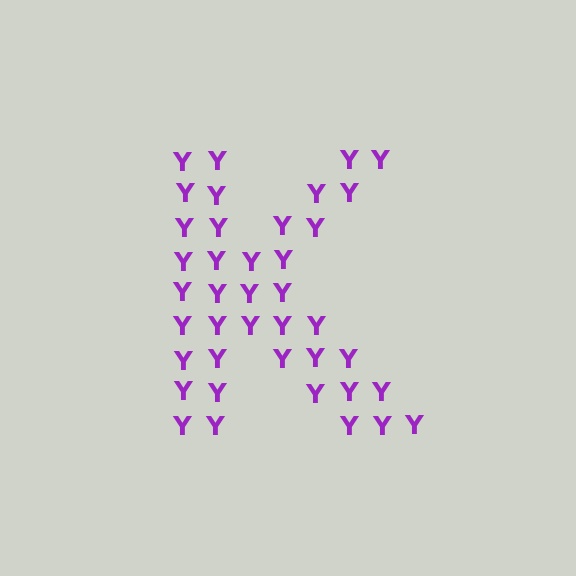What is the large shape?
The large shape is the letter K.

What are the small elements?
The small elements are letter Y's.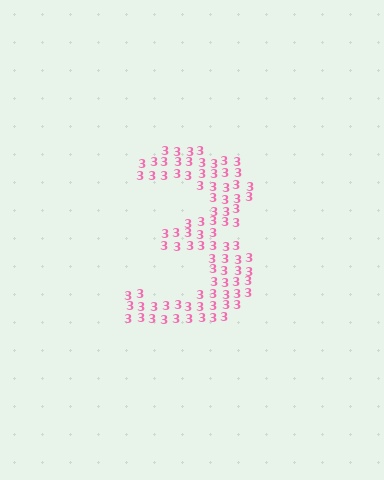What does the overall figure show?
The overall figure shows the digit 3.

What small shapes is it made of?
It is made of small digit 3's.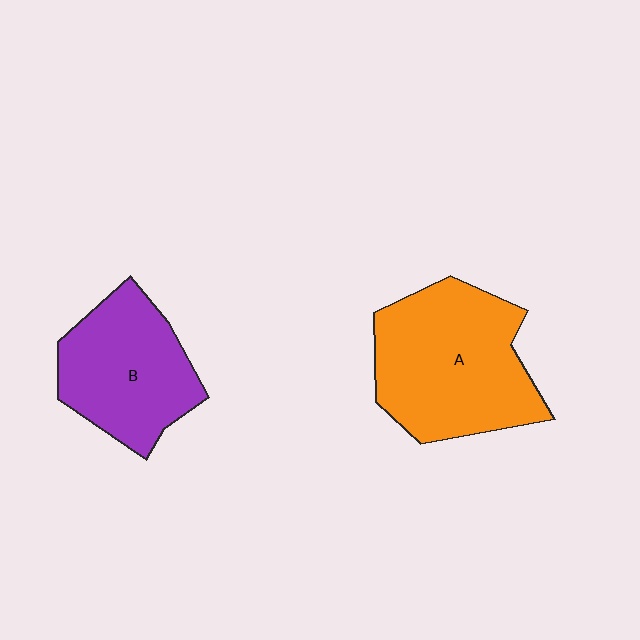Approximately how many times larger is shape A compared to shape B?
Approximately 1.3 times.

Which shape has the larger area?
Shape A (orange).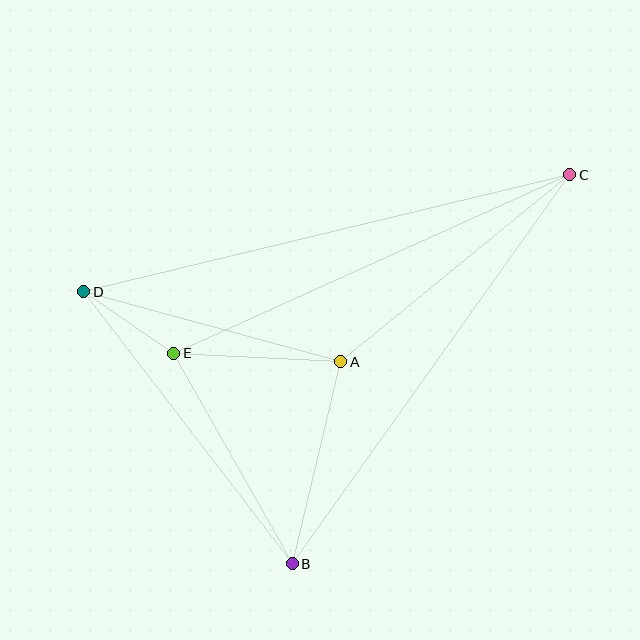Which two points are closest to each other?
Points D and E are closest to each other.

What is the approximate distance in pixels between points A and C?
The distance between A and C is approximately 296 pixels.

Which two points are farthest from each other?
Points C and D are farthest from each other.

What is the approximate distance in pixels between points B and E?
The distance between B and E is approximately 242 pixels.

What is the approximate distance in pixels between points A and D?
The distance between A and D is approximately 267 pixels.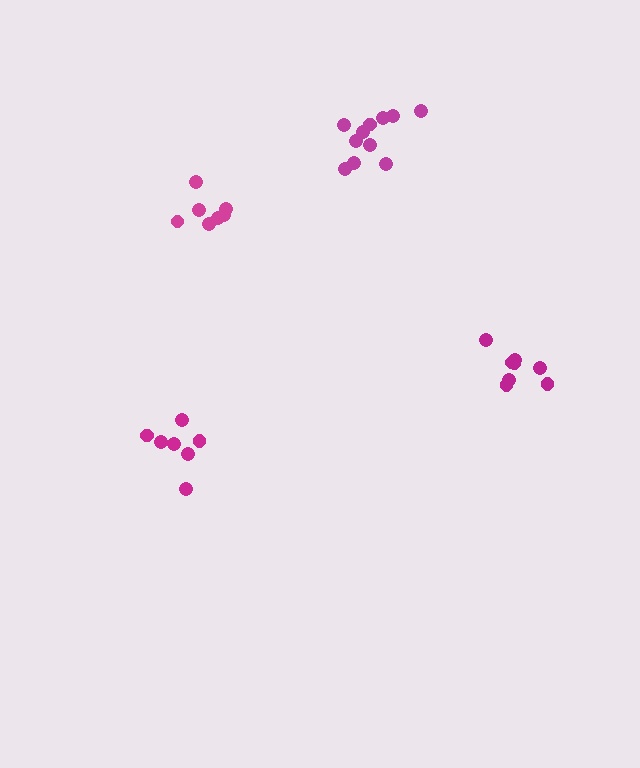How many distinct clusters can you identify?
There are 4 distinct clusters.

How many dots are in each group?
Group 1: 8 dots, Group 2: 7 dots, Group 3: 7 dots, Group 4: 11 dots (33 total).